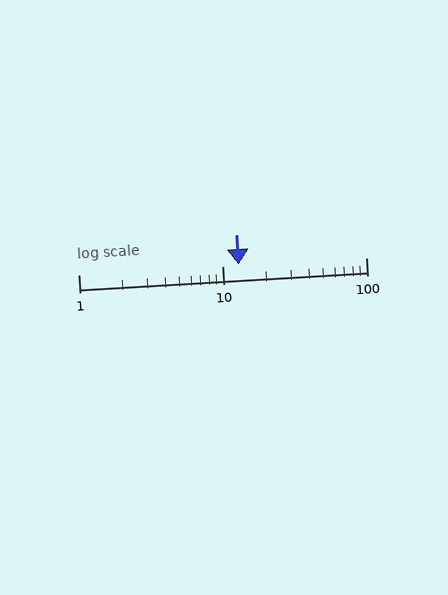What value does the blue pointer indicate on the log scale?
The pointer indicates approximately 13.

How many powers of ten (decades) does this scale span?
The scale spans 2 decades, from 1 to 100.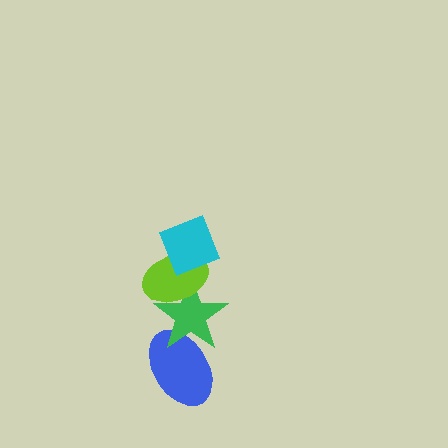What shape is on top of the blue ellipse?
The green star is on top of the blue ellipse.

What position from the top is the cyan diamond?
The cyan diamond is 1st from the top.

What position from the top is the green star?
The green star is 3rd from the top.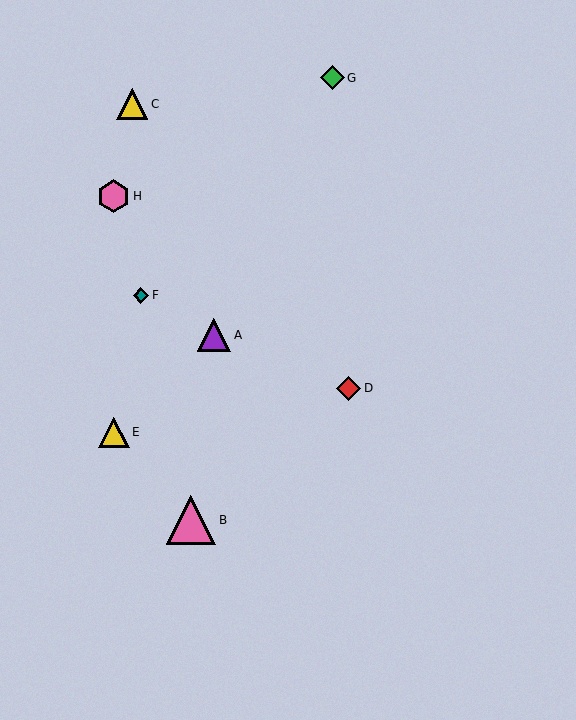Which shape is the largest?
The pink triangle (labeled B) is the largest.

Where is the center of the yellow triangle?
The center of the yellow triangle is at (114, 432).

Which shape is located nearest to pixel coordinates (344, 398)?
The red diamond (labeled D) at (349, 388) is nearest to that location.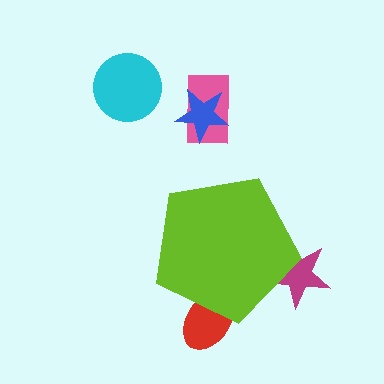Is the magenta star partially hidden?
Yes, the magenta star is partially hidden behind the lime pentagon.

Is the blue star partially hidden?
No, the blue star is fully visible.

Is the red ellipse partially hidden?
Yes, the red ellipse is partially hidden behind the lime pentagon.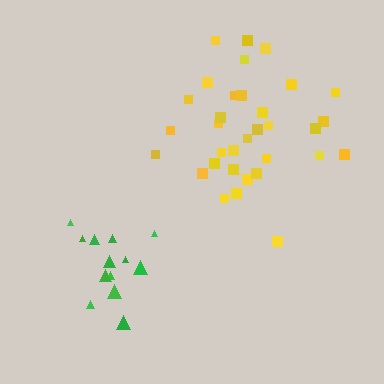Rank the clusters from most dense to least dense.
green, yellow.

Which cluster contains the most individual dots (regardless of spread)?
Yellow (33).